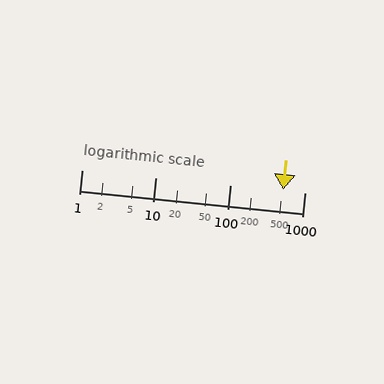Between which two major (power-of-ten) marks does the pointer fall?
The pointer is between 100 and 1000.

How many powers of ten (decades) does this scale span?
The scale spans 3 decades, from 1 to 1000.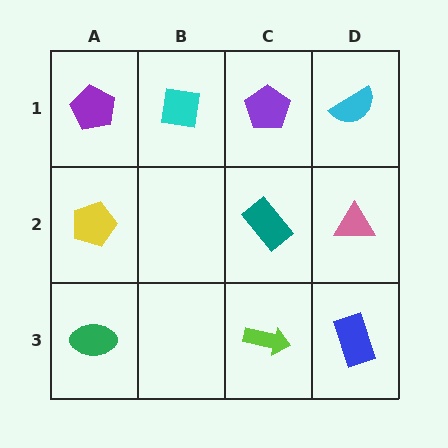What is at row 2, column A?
A yellow pentagon.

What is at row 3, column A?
A green ellipse.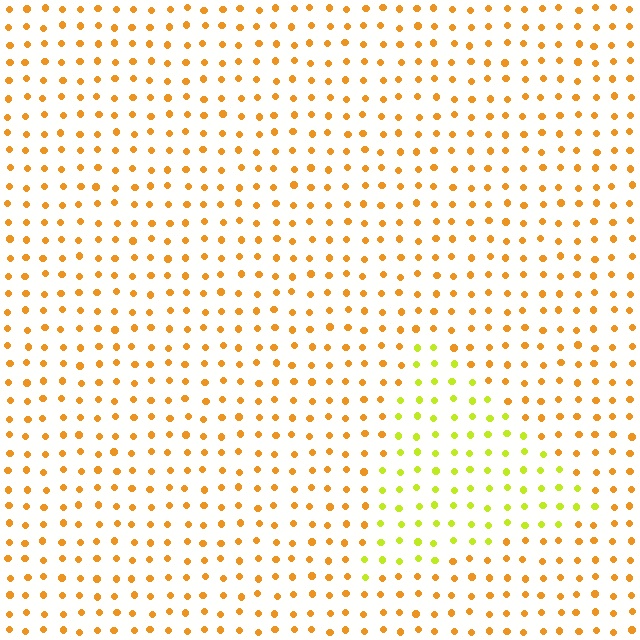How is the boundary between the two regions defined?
The boundary is defined purely by a slight shift in hue (about 40 degrees). Spacing, size, and orientation are identical on both sides.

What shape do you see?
I see a triangle.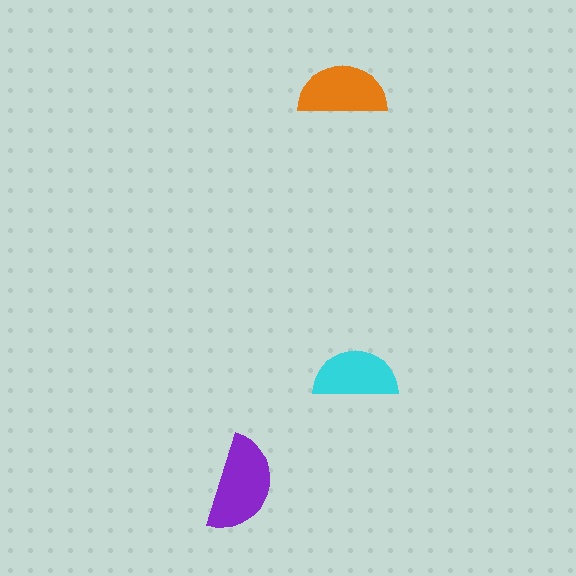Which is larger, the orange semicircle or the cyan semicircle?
The orange one.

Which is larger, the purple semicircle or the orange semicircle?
The purple one.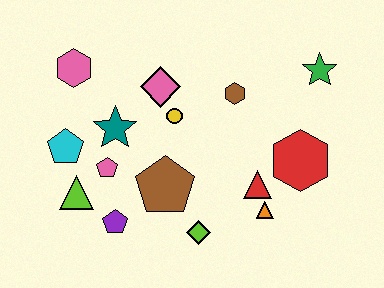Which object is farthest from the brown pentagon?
The green star is farthest from the brown pentagon.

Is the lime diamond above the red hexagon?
No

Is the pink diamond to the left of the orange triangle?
Yes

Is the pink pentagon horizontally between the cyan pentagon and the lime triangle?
No